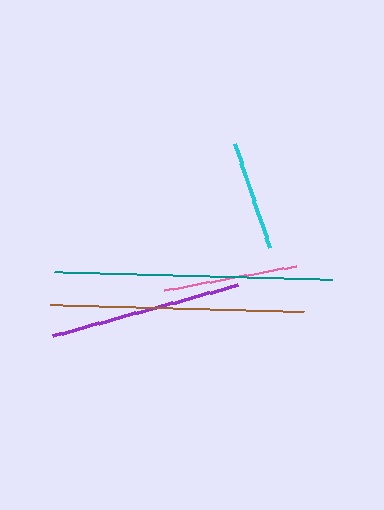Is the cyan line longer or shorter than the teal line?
The teal line is longer than the cyan line.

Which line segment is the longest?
The teal line is the longest at approximately 278 pixels.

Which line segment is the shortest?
The cyan line is the shortest at approximately 109 pixels.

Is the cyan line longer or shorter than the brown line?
The brown line is longer than the cyan line.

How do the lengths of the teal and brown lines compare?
The teal and brown lines are approximately the same length.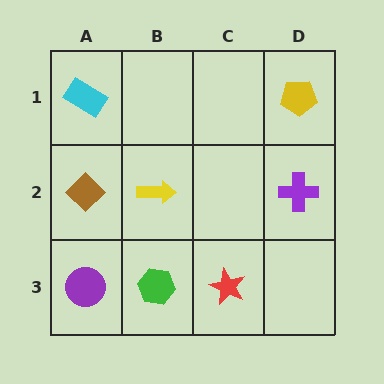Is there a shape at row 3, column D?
No, that cell is empty.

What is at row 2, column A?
A brown diamond.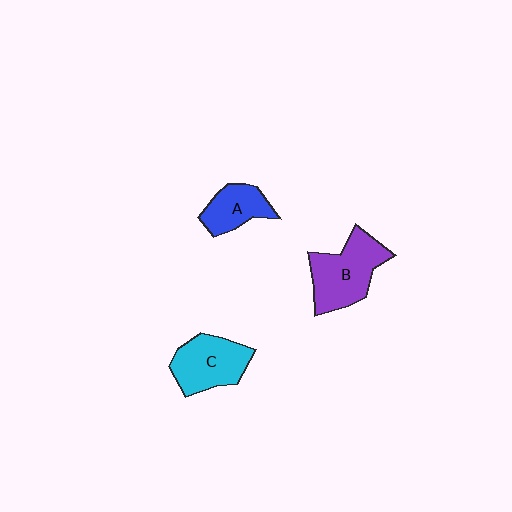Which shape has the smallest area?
Shape A (blue).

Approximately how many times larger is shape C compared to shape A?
Approximately 1.4 times.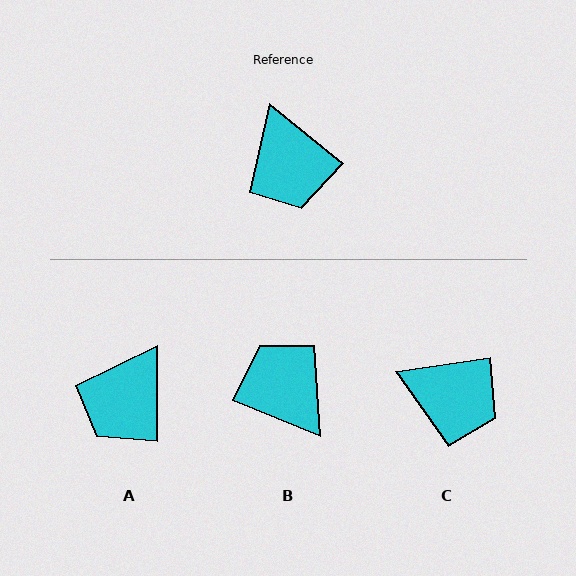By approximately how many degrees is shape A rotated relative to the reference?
Approximately 51 degrees clockwise.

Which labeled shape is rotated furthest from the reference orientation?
B, about 163 degrees away.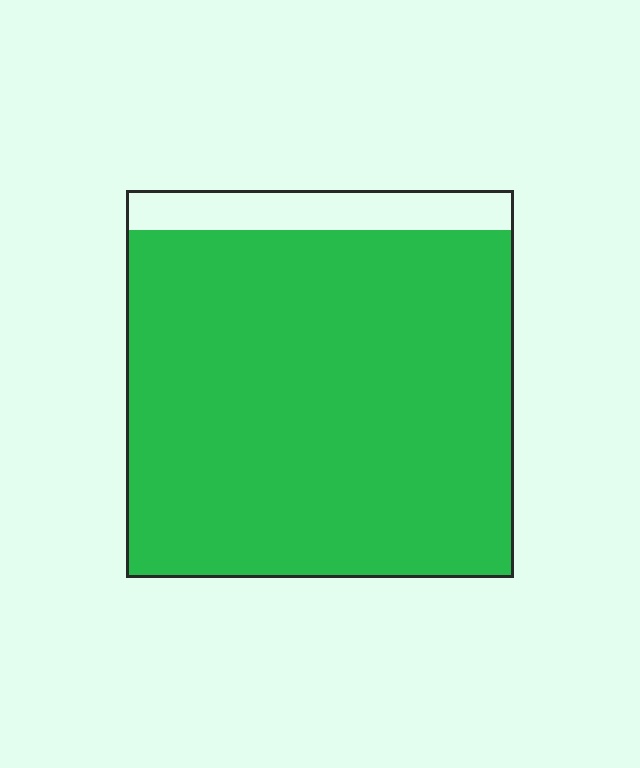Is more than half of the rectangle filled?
Yes.